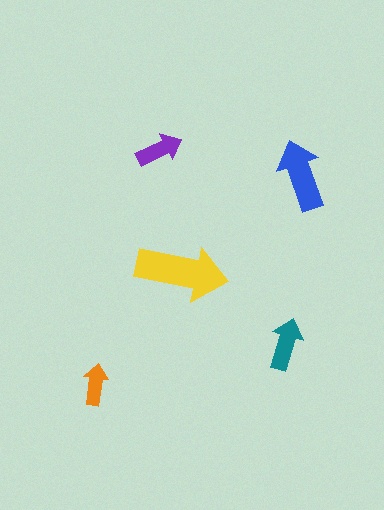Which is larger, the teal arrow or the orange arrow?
The teal one.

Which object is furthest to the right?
The blue arrow is rightmost.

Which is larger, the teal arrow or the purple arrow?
The teal one.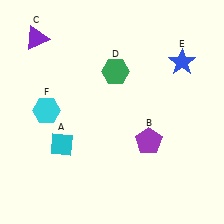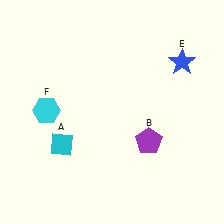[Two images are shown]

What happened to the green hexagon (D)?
The green hexagon (D) was removed in Image 2. It was in the top-right area of Image 1.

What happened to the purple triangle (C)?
The purple triangle (C) was removed in Image 2. It was in the top-left area of Image 1.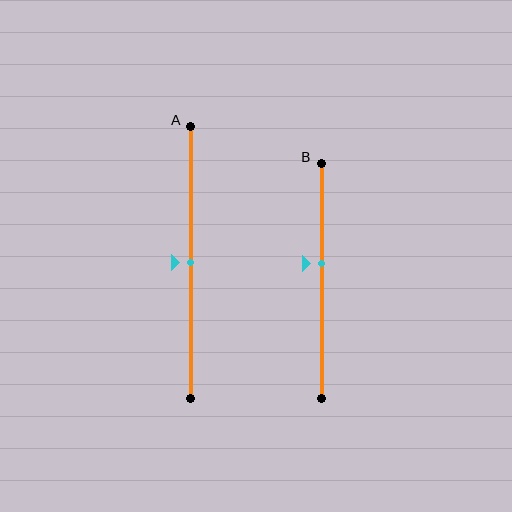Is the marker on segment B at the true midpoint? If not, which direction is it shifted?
No, the marker on segment B is shifted upward by about 8% of the segment length.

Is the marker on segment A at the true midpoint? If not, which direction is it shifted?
Yes, the marker on segment A is at the true midpoint.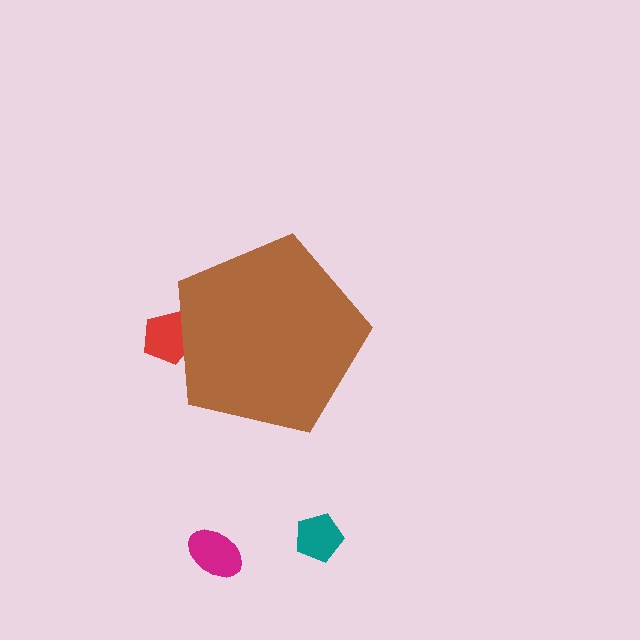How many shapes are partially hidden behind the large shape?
1 shape is partially hidden.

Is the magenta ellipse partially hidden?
No, the magenta ellipse is fully visible.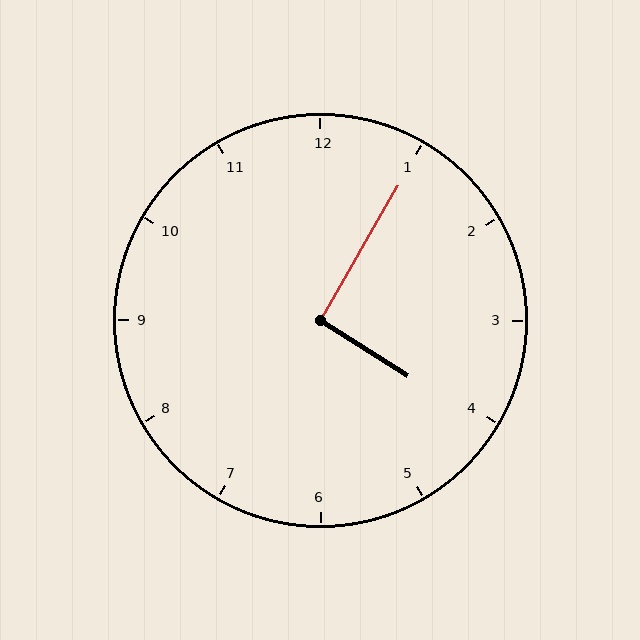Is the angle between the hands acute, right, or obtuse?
It is right.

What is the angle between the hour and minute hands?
Approximately 92 degrees.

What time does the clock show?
4:05.